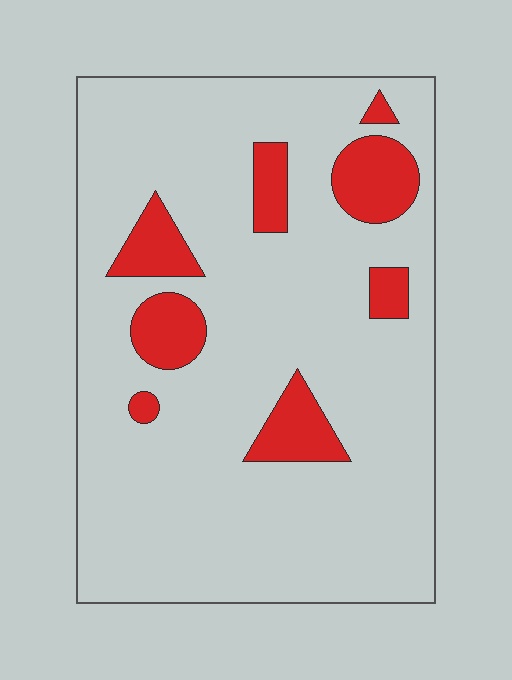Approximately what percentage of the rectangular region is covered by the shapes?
Approximately 15%.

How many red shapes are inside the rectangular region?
8.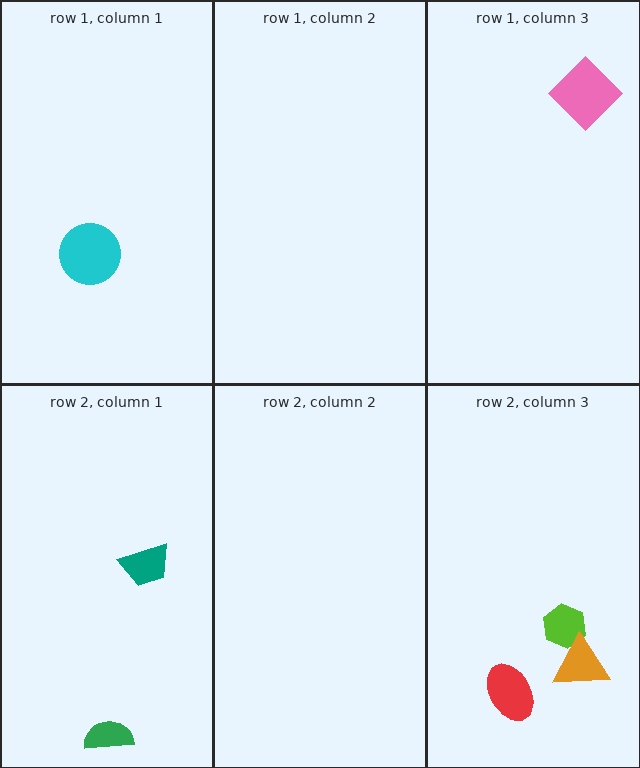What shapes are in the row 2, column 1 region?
The teal trapezoid, the green semicircle.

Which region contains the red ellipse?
The row 2, column 3 region.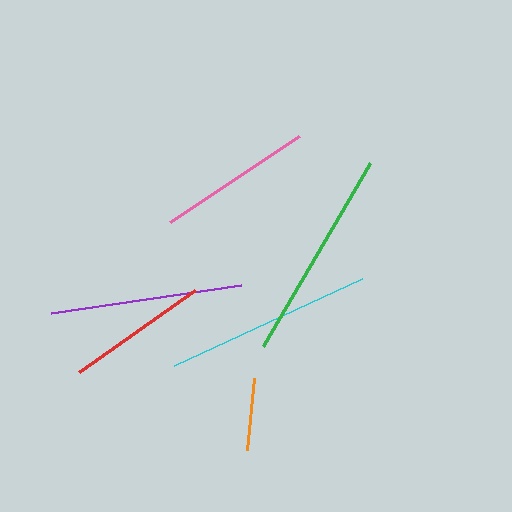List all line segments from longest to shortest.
From longest to shortest: green, cyan, purple, pink, red, orange.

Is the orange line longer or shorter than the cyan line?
The cyan line is longer than the orange line.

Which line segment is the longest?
The green line is the longest at approximately 213 pixels.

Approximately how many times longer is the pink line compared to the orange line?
The pink line is approximately 2.1 times the length of the orange line.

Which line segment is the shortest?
The orange line is the shortest at approximately 72 pixels.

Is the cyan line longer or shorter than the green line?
The green line is longer than the cyan line.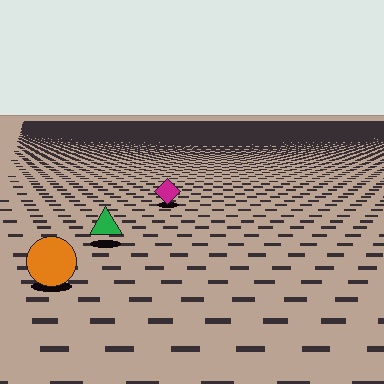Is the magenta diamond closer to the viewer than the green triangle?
No. The green triangle is closer — you can tell from the texture gradient: the ground texture is coarser near it.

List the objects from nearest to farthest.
From nearest to farthest: the orange circle, the green triangle, the magenta diamond.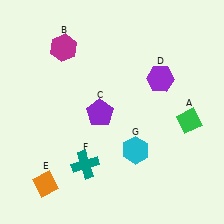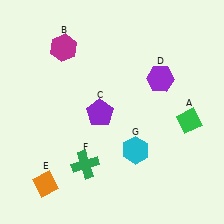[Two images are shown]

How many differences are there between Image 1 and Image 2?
There is 1 difference between the two images.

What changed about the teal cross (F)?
In Image 1, F is teal. In Image 2, it changed to green.